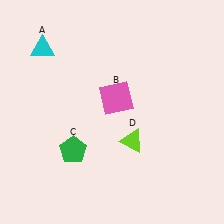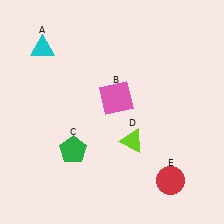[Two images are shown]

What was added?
A red circle (E) was added in Image 2.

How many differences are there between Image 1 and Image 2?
There is 1 difference between the two images.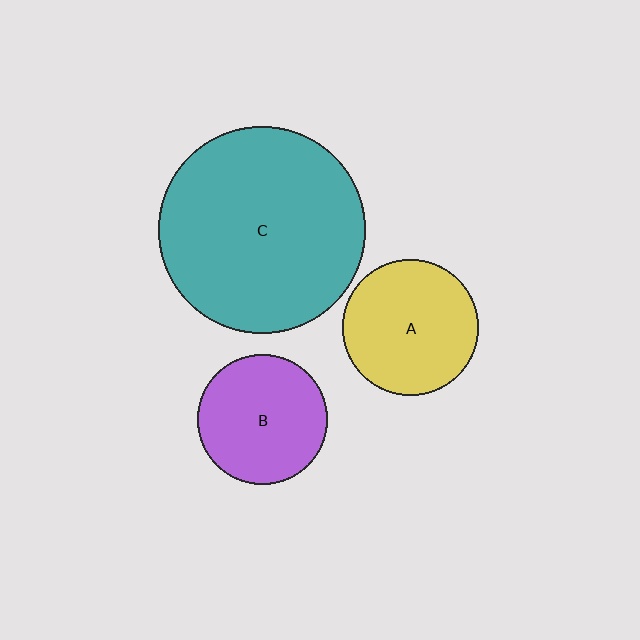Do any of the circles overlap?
No, none of the circles overlap.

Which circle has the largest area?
Circle C (teal).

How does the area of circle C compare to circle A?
Approximately 2.3 times.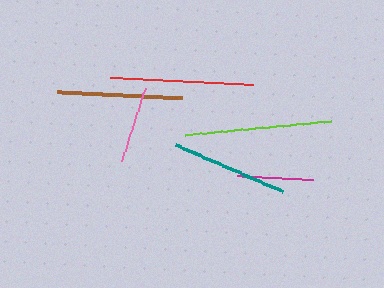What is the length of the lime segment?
The lime segment is approximately 146 pixels long.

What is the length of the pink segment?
The pink segment is approximately 77 pixels long.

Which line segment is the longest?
The lime line is the longest at approximately 146 pixels.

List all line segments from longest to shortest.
From longest to shortest: lime, red, brown, teal, pink, magenta.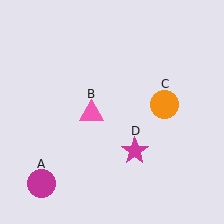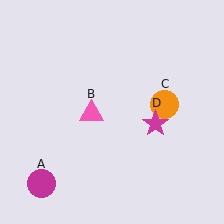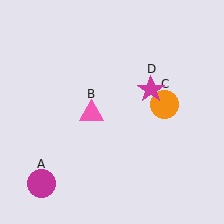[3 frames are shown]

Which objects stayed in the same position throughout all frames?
Magenta circle (object A) and pink triangle (object B) and orange circle (object C) remained stationary.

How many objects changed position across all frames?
1 object changed position: magenta star (object D).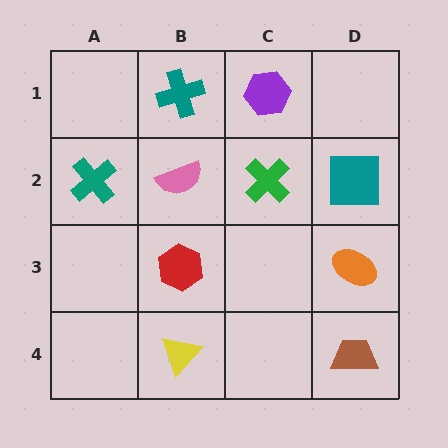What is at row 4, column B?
A yellow triangle.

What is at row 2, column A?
A teal cross.